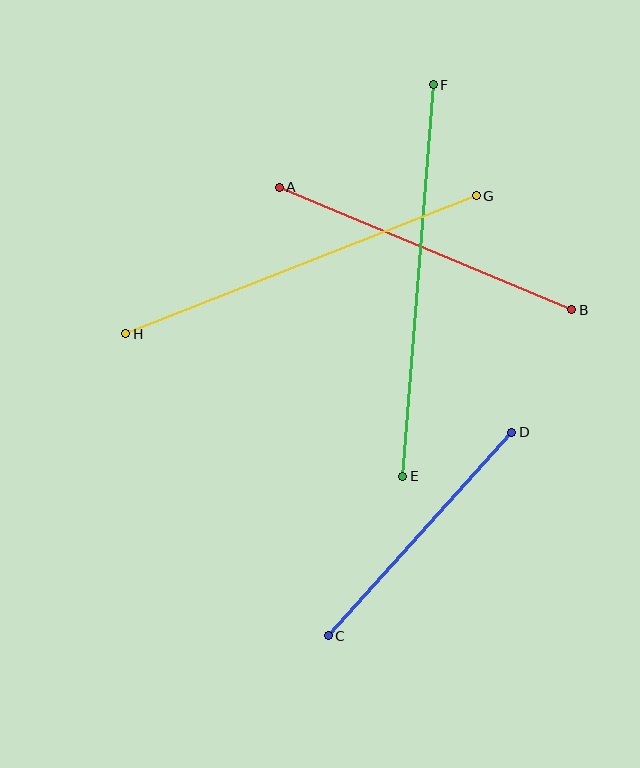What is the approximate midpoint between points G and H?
The midpoint is at approximately (301, 265) pixels.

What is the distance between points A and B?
The distance is approximately 317 pixels.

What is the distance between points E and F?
The distance is approximately 393 pixels.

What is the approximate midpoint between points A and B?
The midpoint is at approximately (425, 248) pixels.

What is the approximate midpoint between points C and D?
The midpoint is at approximately (420, 534) pixels.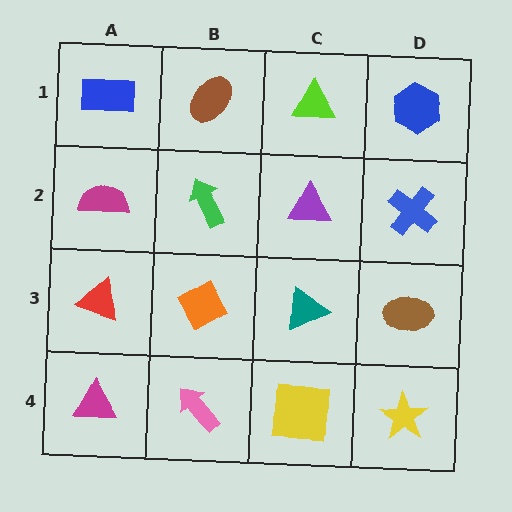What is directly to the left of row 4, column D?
A yellow square.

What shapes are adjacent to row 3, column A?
A magenta semicircle (row 2, column A), a magenta triangle (row 4, column A), an orange diamond (row 3, column B).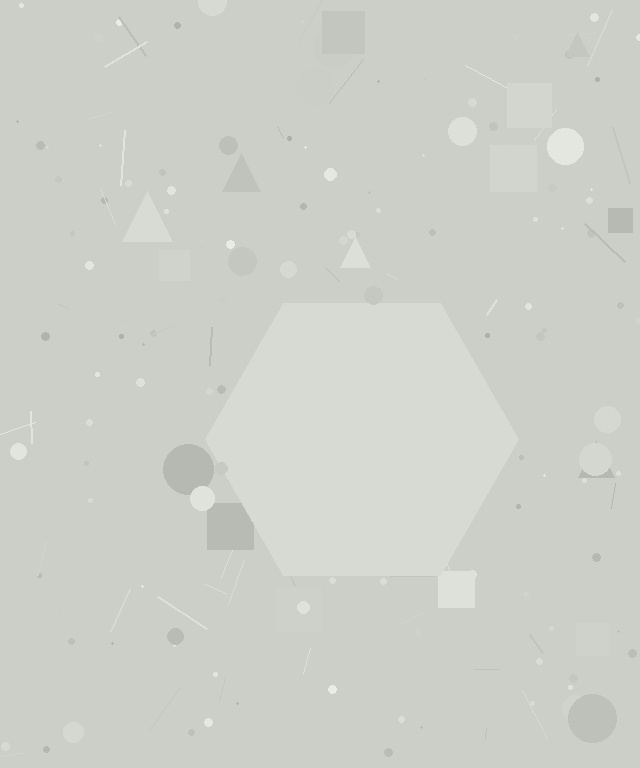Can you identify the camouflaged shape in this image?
The camouflaged shape is a hexagon.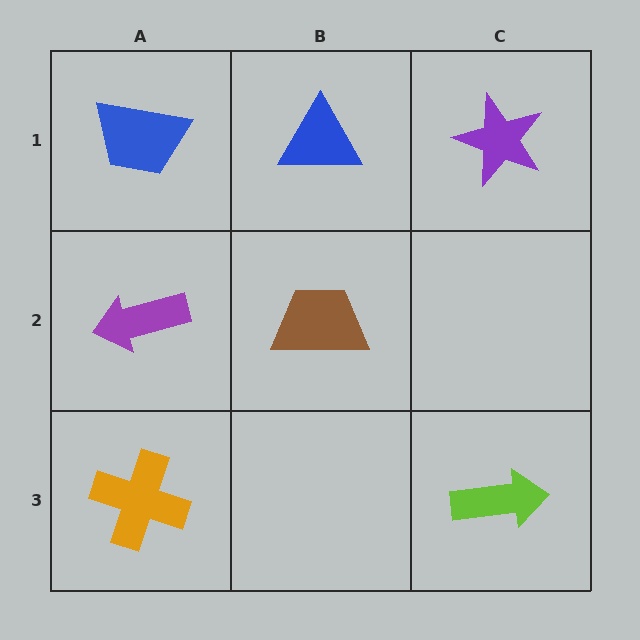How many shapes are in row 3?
2 shapes.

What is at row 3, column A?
An orange cross.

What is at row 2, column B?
A brown trapezoid.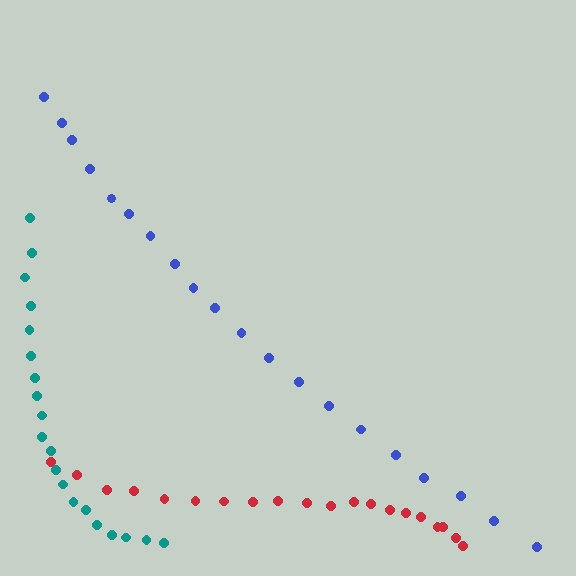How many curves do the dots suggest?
There are 3 distinct paths.